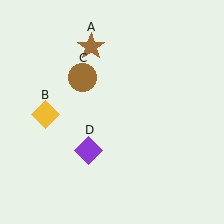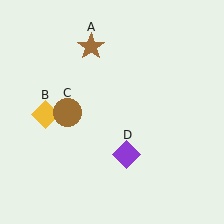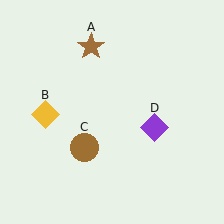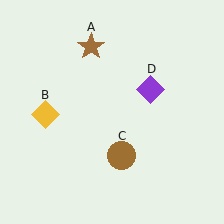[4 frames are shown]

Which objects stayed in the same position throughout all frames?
Brown star (object A) and yellow diamond (object B) remained stationary.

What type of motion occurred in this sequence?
The brown circle (object C), purple diamond (object D) rotated counterclockwise around the center of the scene.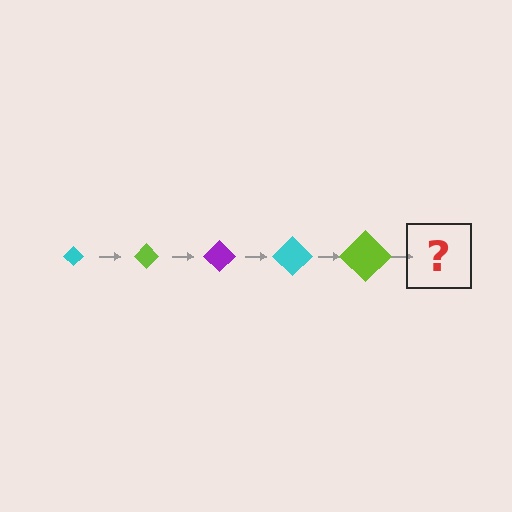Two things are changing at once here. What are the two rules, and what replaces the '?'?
The two rules are that the diamond grows larger each step and the color cycles through cyan, lime, and purple. The '?' should be a purple diamond, larger than the previous one.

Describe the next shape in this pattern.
It should be a purple diamond, larger than the previous one.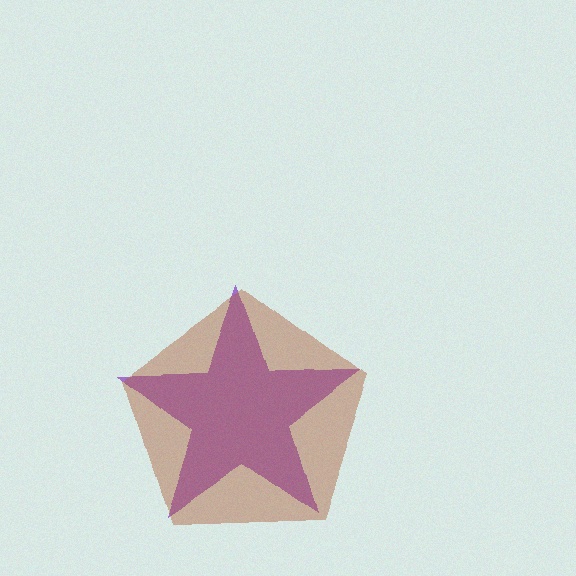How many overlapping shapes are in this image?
There are 2 overlapping shapes in the image.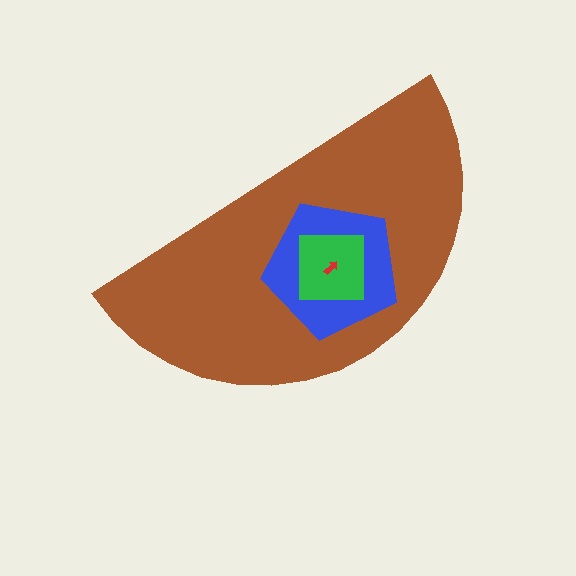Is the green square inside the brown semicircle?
Yes.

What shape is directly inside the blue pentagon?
The green square.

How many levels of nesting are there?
4.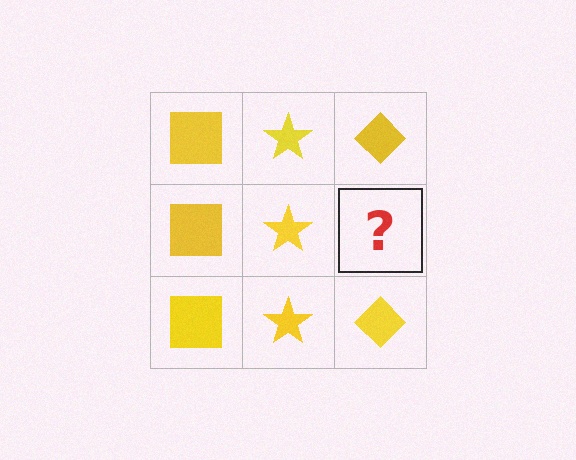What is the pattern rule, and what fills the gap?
The rule is that each column has a consistent shape. The gap should be filled with a yellow diamond.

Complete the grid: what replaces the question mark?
The question mark should be replaced with a yellow diamond.